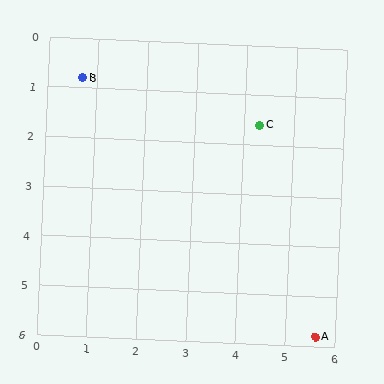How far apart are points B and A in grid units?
Points B and A are about 7.0 grid units apart.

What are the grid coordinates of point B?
Point B is at approximately (0.7, 0.8).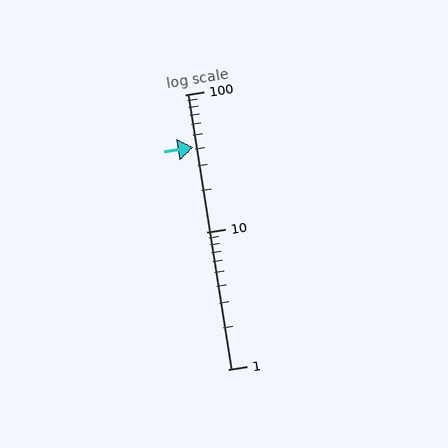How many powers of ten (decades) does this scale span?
The scale spans 2 decades, from 1 to 100.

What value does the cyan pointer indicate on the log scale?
The pointer indicates approximately 41.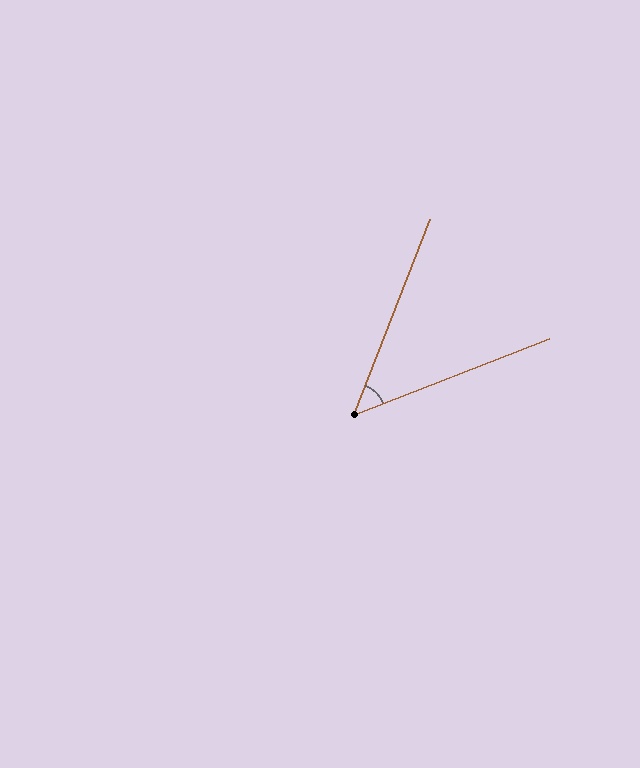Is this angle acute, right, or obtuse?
It is acute.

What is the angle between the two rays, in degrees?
Approximately 48 degrees.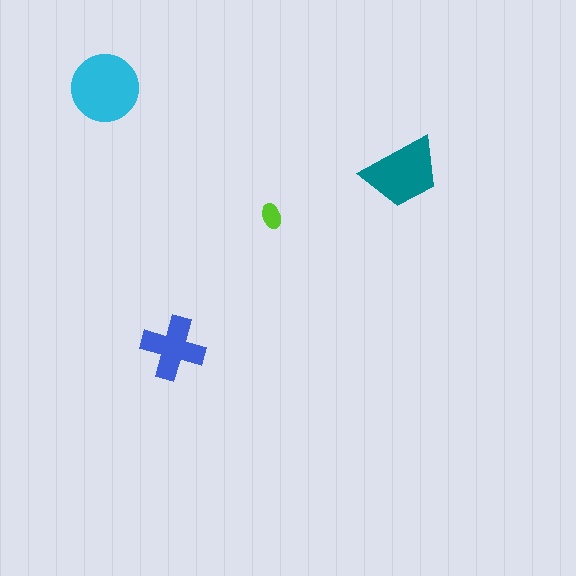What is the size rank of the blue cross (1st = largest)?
3rd.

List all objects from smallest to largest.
The lime ellipse, the blue cross, the teal trapezoid, the cyan circle.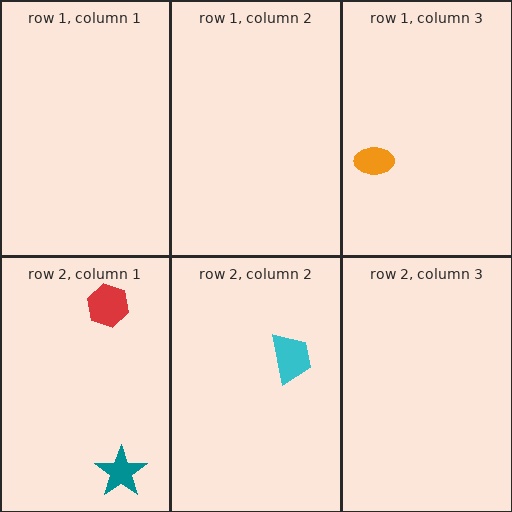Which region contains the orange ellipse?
The row 1, column 3 region.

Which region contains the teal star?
The row 2, column 1 region.